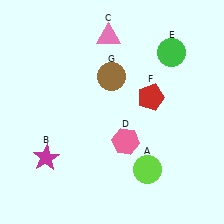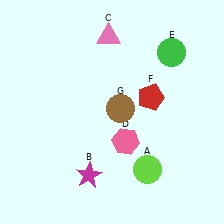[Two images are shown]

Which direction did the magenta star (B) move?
The magenta star (B) moved right.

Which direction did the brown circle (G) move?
The brown circle (G) moved down.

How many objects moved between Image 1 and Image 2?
2 objects moved between the two images.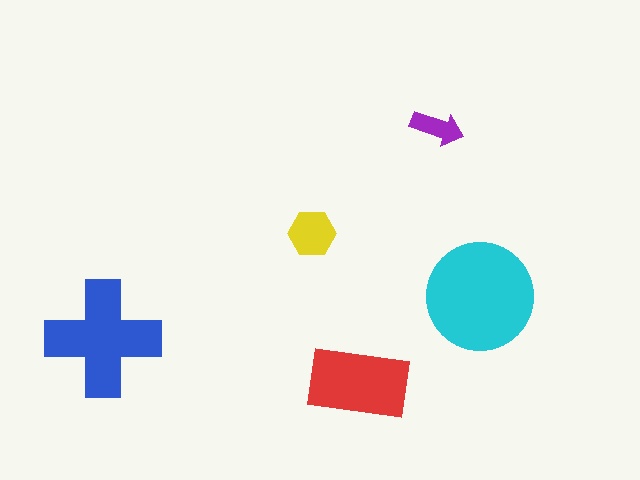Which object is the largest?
The cyan circle.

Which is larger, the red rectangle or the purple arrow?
The red rectangle.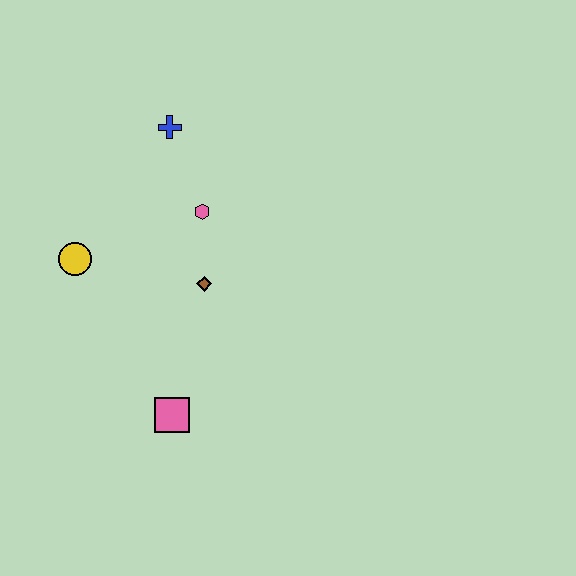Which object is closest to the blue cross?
The pink hexagon is closest to the blue cross.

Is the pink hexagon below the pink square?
No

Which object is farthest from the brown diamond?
The blue cross is farthest from the brown diamond.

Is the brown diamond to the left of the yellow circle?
No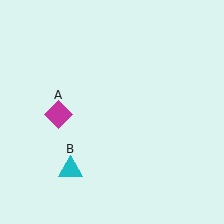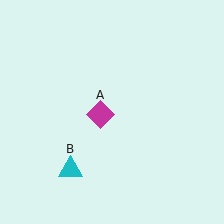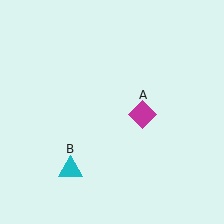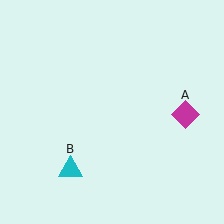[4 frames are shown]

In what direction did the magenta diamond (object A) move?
The magenta diamond (object A) moved right.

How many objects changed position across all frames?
1 object changed position: magenta diamond (object A).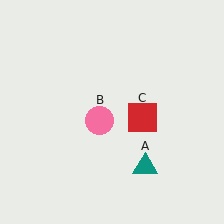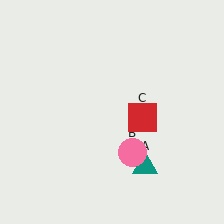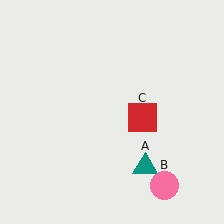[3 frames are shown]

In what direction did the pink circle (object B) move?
The pink circle (object B) moved down and to the right.